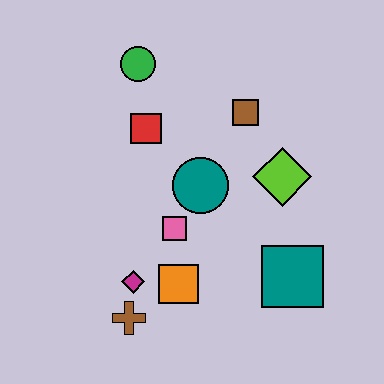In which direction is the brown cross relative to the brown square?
The brown cross is below the brown square.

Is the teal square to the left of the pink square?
No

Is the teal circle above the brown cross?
Yes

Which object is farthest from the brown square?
The brown cross is farthest from the brown square.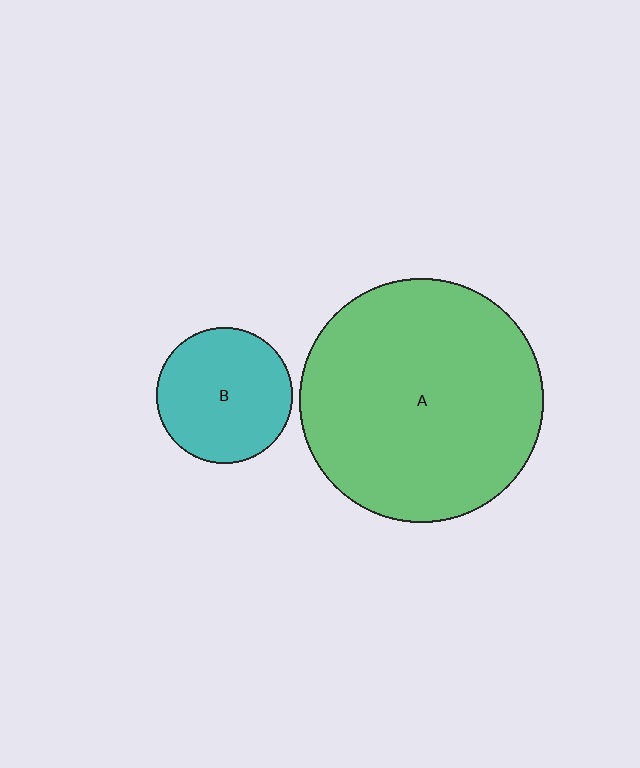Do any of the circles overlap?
No, none of the circles overlap.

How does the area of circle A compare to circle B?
Approximately 3.2 times.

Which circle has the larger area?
Circle A (green).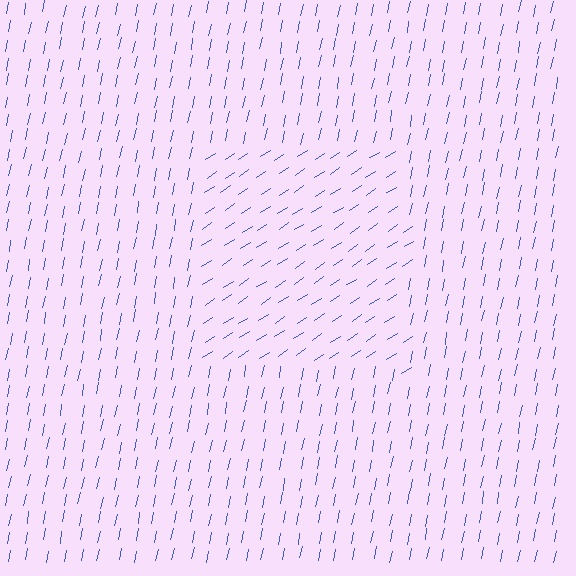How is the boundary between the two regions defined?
The boundary is defined purely by a change in line orientation (approximately 45 degrees difference). All lines are the same color and thickness.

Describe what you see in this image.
The image is filled with small blue line segments. A rectangle region in the image has lines oriented differently from the surrounding lines, creating a visible texture boundary.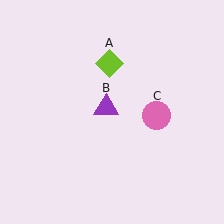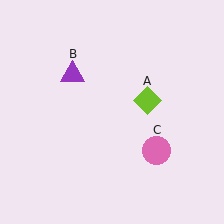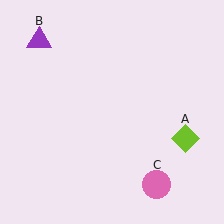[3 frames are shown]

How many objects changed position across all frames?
3 objects changed position: lime diamond (object A), purple triangle (object B), pink circle (object C).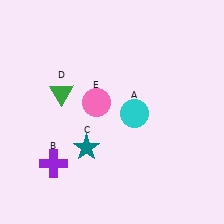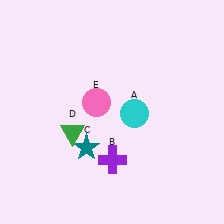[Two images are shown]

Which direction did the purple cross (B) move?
The purple cross (B) moved right.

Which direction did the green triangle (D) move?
The green triangle (D) moved down.